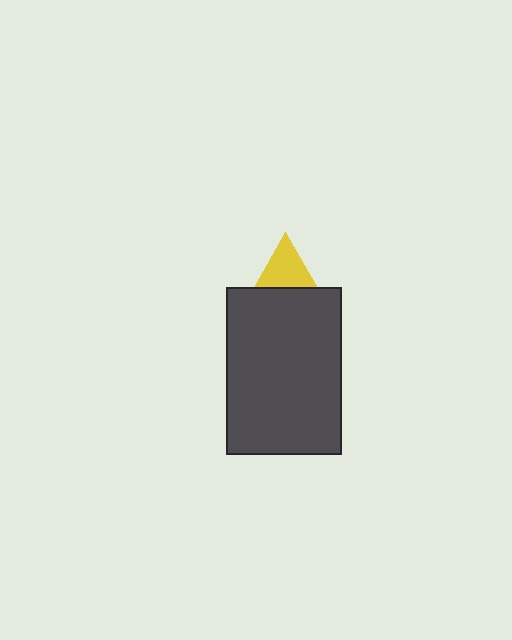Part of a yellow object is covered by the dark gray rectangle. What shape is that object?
It is a triangle.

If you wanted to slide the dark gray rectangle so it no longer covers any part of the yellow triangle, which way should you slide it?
Slide it down — that is the most direct way to separate the two shapes.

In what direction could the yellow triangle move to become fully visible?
The yellow triangle could move up. That would shift it out from behind the dark gray rectangle entirely.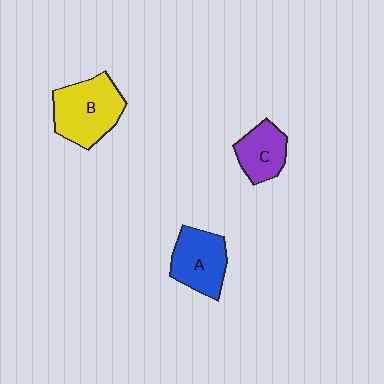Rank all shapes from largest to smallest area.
From largest to smallest: B (yellow), A (blue), C (purple).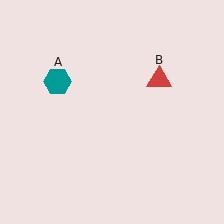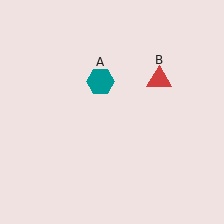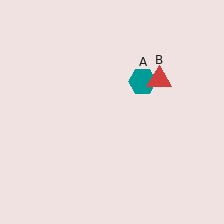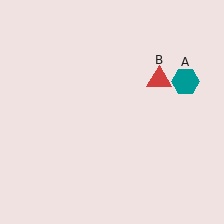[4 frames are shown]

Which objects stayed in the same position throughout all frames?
Red triangle (object B) remained stationary.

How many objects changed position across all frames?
1 object changed position: teal hexagon (object A).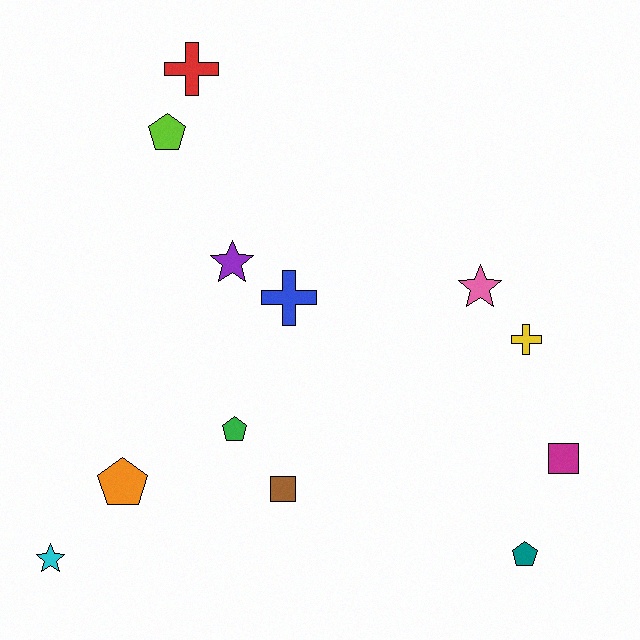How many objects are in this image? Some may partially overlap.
There are 12 objects.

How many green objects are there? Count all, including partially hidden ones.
There is 1 green object.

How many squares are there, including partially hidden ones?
There are 2 squares.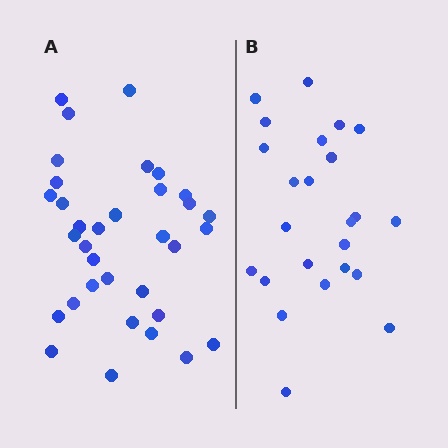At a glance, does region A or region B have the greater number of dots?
Region A (the left region) has more dots.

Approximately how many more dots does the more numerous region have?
Region A has roughly 10 or so more dots than region B.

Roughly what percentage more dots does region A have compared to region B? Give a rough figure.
About 40% more.